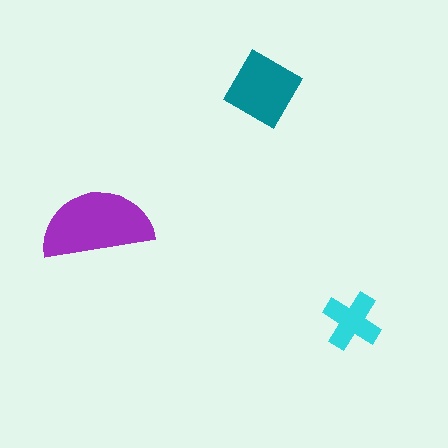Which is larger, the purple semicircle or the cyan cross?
The purple semicircle.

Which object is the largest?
The purple semicircle.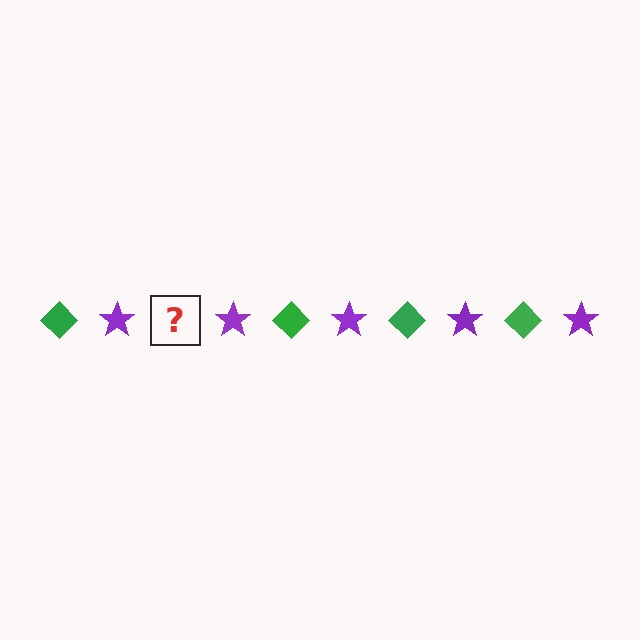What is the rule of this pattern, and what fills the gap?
The rule is that the pattern alternates between green diamond and purple star. The gap should be filled with a green diamond.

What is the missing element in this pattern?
The missing element is a green diamond.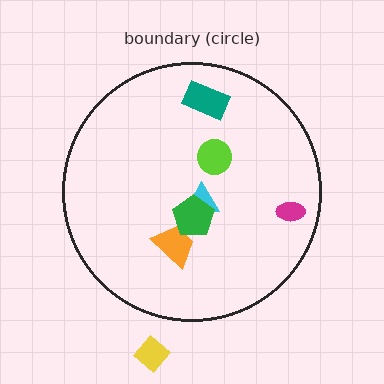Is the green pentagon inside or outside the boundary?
Inside.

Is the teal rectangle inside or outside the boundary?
Inside.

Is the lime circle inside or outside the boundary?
Inside.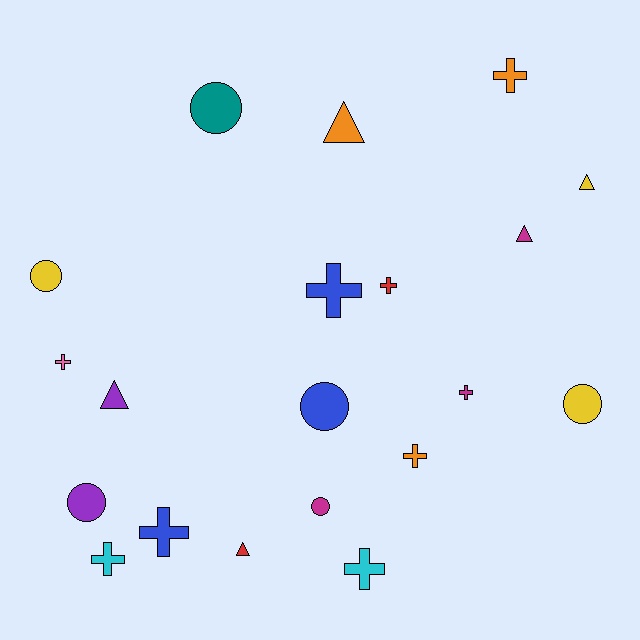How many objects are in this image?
There are 20 objects.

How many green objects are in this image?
There are no green objects.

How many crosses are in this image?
There are 9 crosses.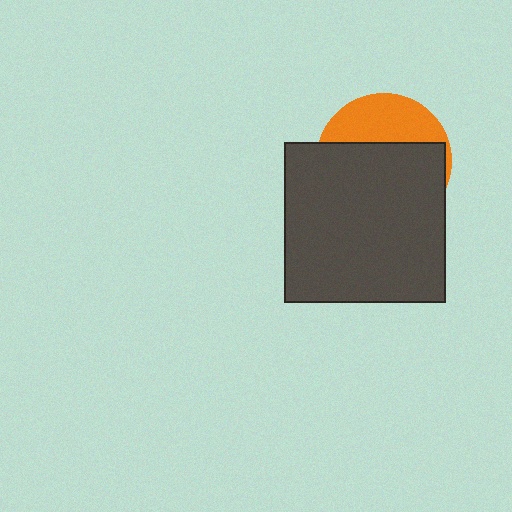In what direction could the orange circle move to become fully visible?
The orange circle could move up. That would shift it out from behind the dark gray square entirely.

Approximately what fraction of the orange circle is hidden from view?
Roughly 66% of the orange circle is hidden behind the dark gray square.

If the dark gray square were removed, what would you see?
You would see the complete orange circle.